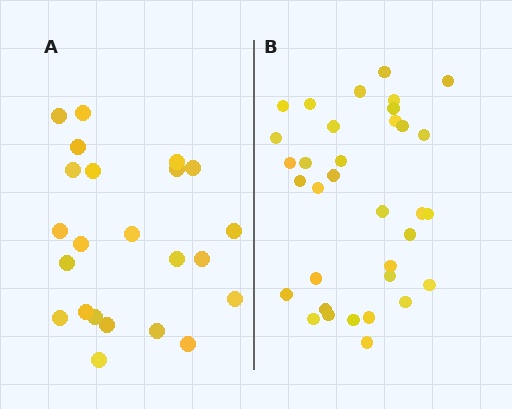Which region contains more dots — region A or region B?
Region B (the right region) has more dots.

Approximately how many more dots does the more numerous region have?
Region B has roughly 12 or so more dots than region A.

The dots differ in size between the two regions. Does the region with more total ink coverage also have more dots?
No. Region A has more total ink coverage because its dots are larger, but region B actually contains more individual dots. Total area can be misleading — the number of items is what matters here.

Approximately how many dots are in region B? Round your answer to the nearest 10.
About 30 dots. (The exact count is 34, which rounds to 30.)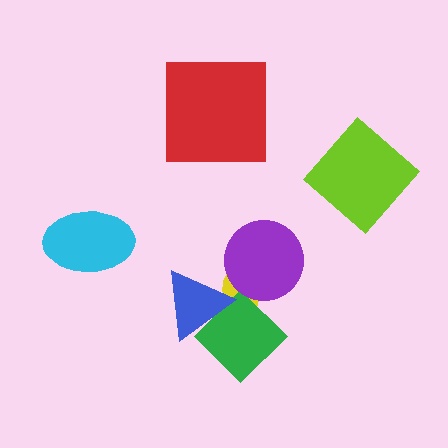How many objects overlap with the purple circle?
1 object overlaps with the purple circle.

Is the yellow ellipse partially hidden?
Yes, it is partially covered by another shape.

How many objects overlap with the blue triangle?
2 objects overlap with the blue triangle.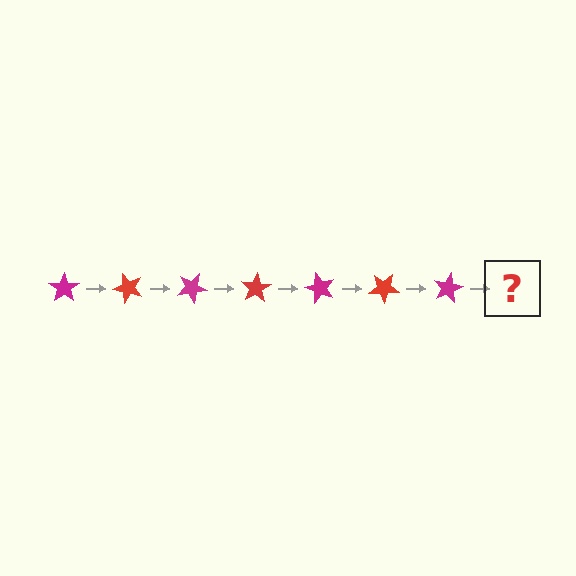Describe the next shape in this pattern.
It should be a red star, rotated 350 degrees from the start.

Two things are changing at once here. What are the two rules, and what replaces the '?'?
The two rules are that it rotates 50 degrees each step and the color cycles through magenta and red. The '?' should be a red star, rotated 350 degrees from the start.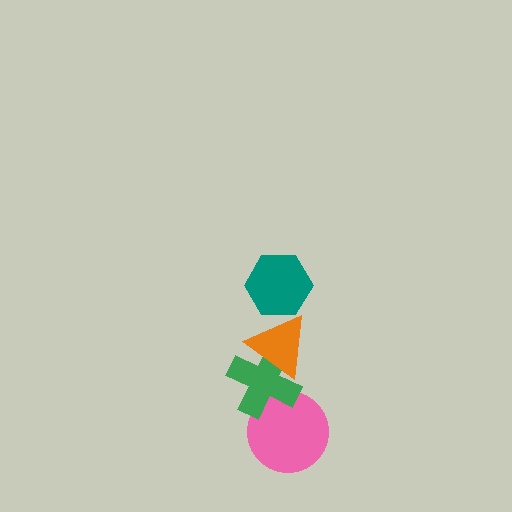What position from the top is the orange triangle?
The orange triangle is 2nd from the top.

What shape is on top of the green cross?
The orange triangle is on top of the green cross.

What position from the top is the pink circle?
The pink circle is 4th from the top.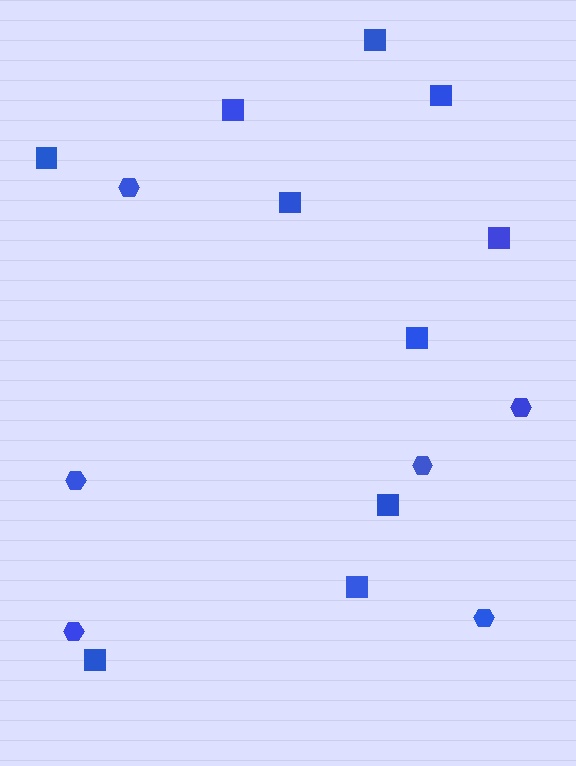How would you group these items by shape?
There are 2 groups: one group of squares (10) and one group of hexagons (6).